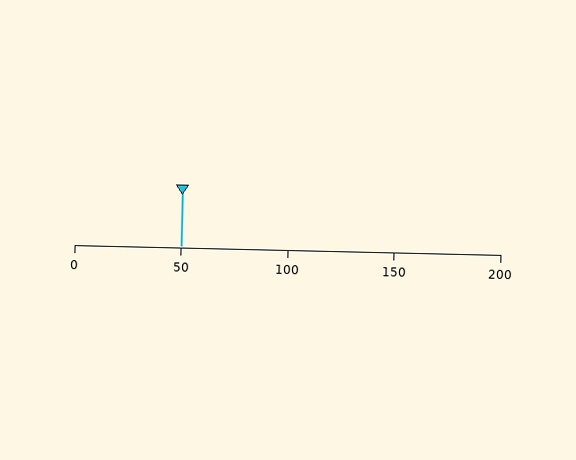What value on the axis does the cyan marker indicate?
The marker indicates approximately 50.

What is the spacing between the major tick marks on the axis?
The major ticks are spaced 50 apart.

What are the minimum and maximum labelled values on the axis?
The axis runs from 0 to 200.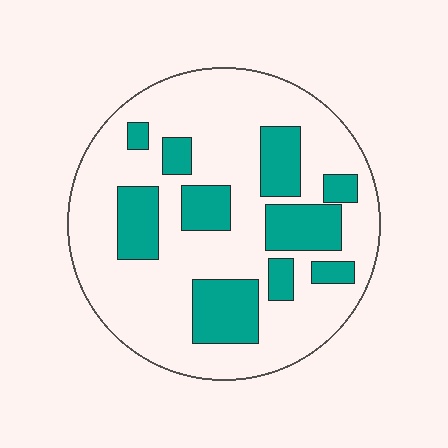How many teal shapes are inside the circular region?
10.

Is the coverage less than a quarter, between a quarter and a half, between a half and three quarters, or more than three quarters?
Between a quarter and a half.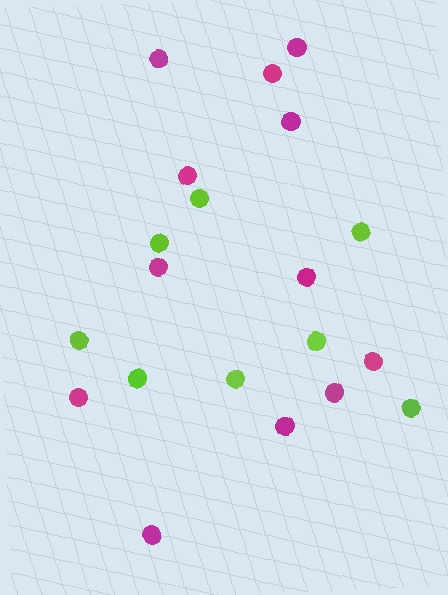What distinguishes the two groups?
There are 2 groups: one group of magenta circles (12) and one group of lime circles (8).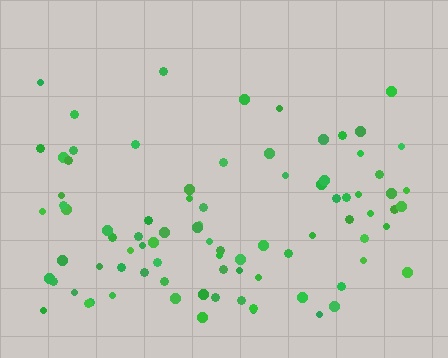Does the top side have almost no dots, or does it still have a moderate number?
Still a moderate number, just noticeably fewer than the bottom.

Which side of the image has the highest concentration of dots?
The bottom.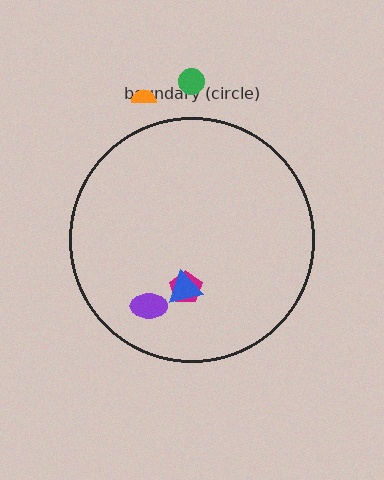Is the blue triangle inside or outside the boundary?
Inside.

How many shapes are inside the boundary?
3 inside, 2 outside.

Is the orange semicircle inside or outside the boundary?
Outside.